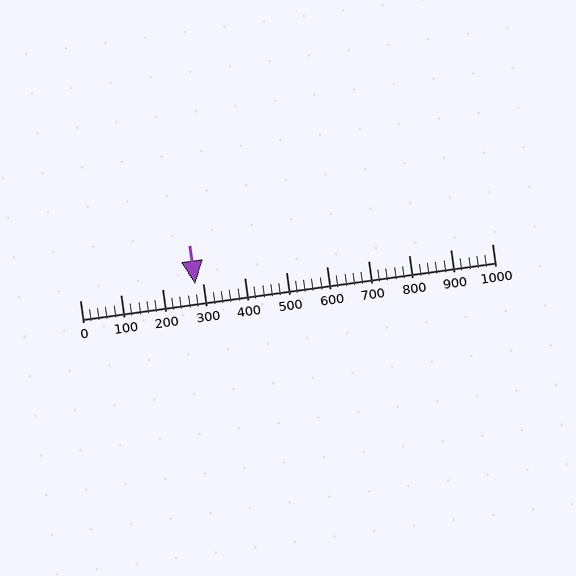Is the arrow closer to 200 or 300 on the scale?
The arrow is closer to 300.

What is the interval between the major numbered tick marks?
The major tick marks are spaced 100 units apart.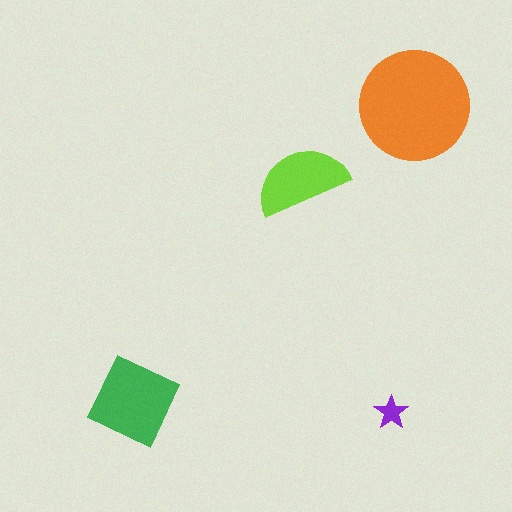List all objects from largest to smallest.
The orange circle, the green diamond, the lime semicircle, the purple star.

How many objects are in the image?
There are 4 objects in the image.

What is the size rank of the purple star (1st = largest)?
4th.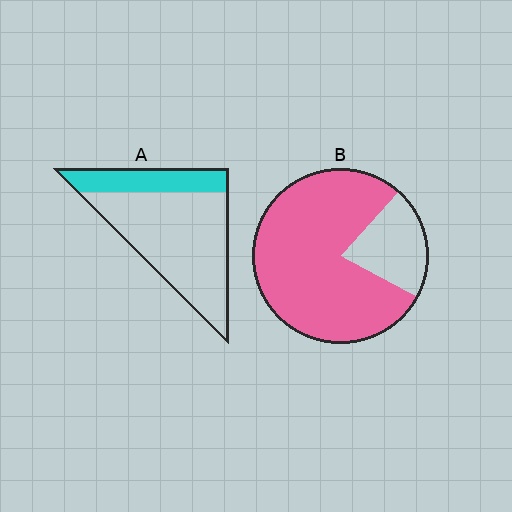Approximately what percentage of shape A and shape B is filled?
A is approximately 25% and B is approximately 80%.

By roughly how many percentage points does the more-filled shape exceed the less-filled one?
By roughly 55 percentage points (B over A).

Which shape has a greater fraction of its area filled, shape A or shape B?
Shape B.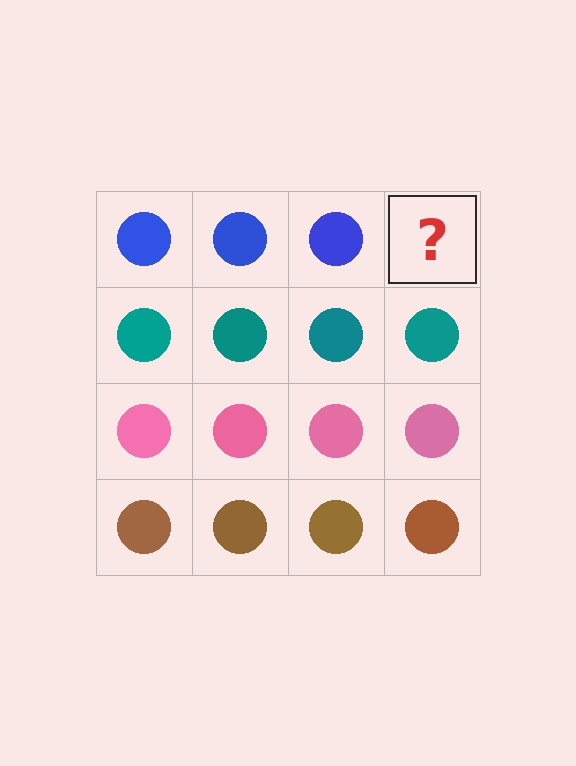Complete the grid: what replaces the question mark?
The question mark should be replaced with a blue circle.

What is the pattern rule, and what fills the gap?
The rule is that each row has a consistent color. The gap should be filled with a blue circle.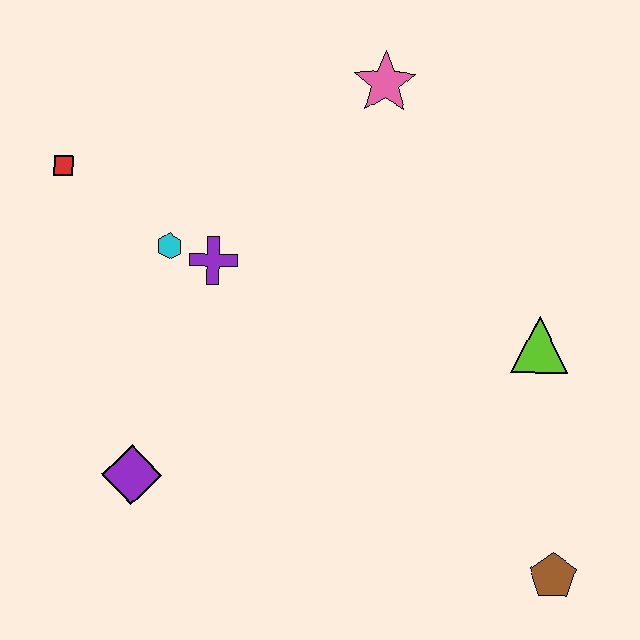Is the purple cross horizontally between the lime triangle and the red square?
Yes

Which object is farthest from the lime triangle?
The red square is farthest from the lime triangle.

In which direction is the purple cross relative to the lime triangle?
The purple cross is to the left of the lime triangle.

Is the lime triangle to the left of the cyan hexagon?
No